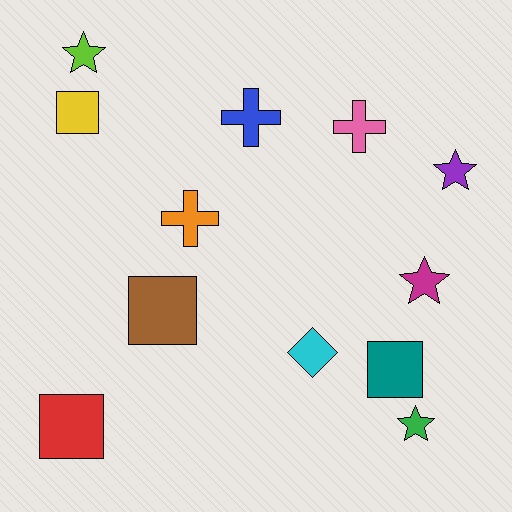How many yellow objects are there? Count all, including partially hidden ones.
There is 1 yellow object.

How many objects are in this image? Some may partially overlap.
There are 12 objects.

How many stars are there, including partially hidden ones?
There are 4 stars.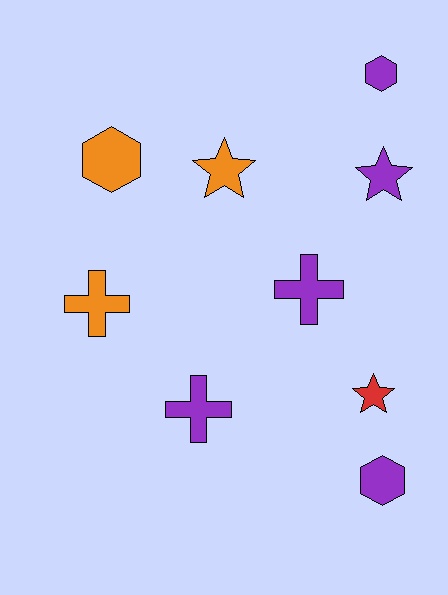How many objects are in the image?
There are 9 objects.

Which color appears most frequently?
Purple, with 5 objects.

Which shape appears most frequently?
Cross, with 3 objects.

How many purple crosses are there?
There are 2 purple crosses.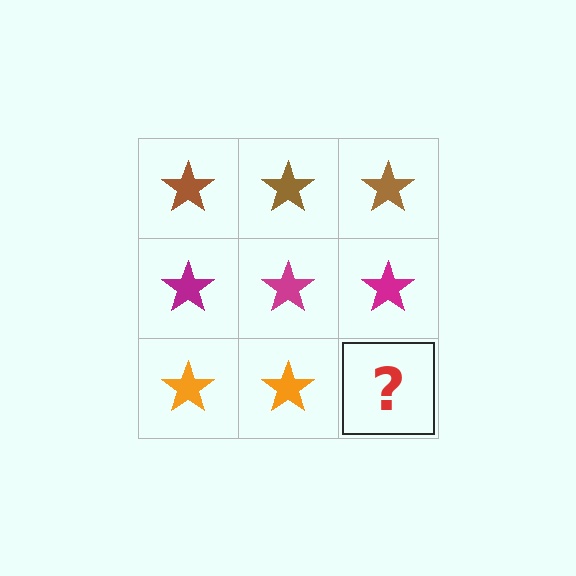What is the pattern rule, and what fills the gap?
The rule is that each row has a consistent color. The gap should be filled with an orange star.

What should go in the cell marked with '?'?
The missing cell should contain an orange star.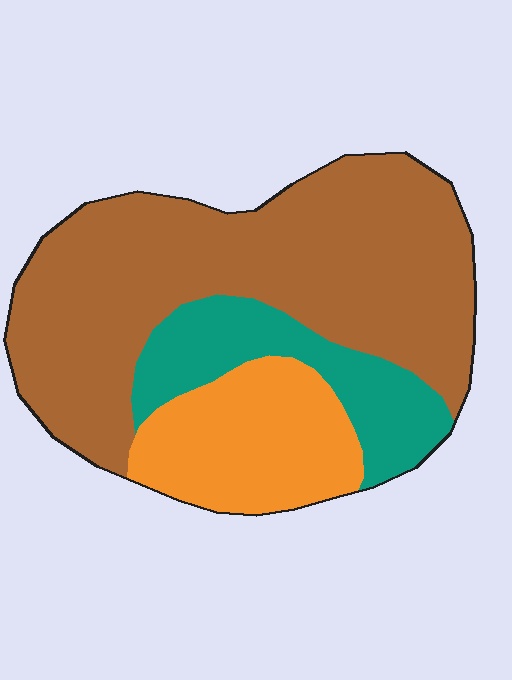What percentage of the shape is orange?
Orange takes up less than a quarter of the shape.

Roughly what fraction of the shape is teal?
Teal covers 18% of the shape.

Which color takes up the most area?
Brown, at roughly 60%.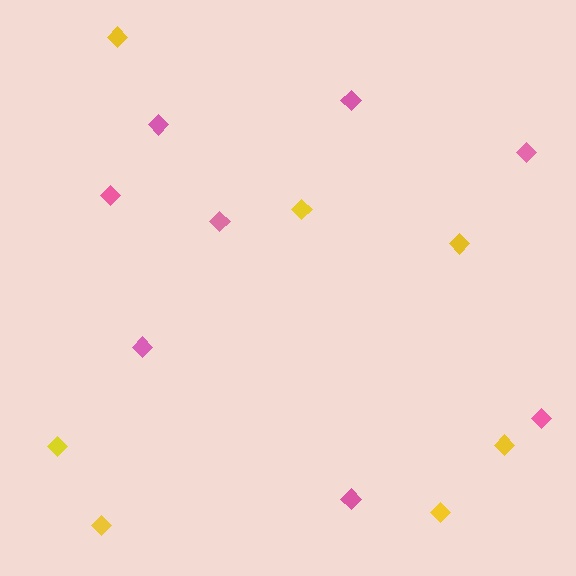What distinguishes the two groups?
There are 2 groups: one group of yellow diamonds (7) and one group of pink diamonds (8).